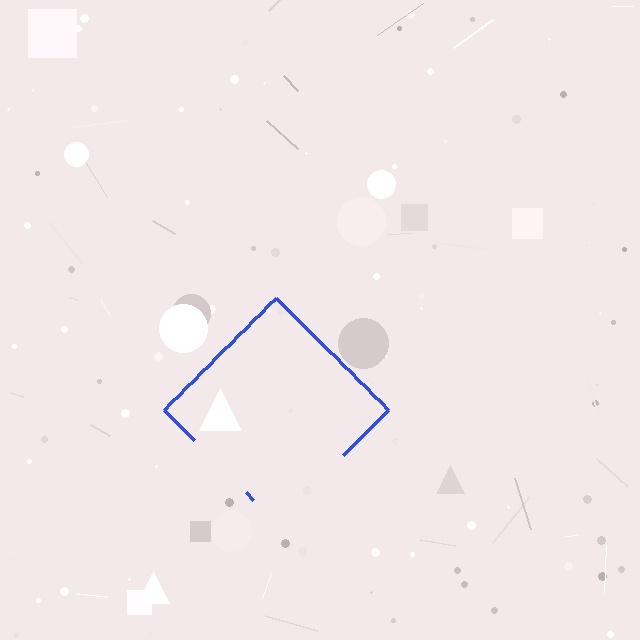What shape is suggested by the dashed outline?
The dashed outline suggests a diamond.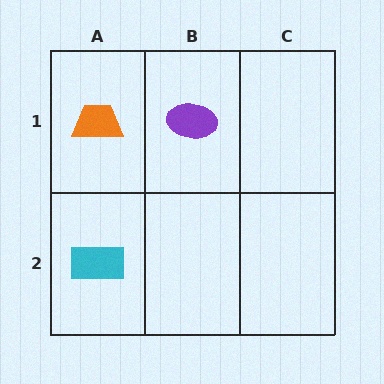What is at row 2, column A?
A cyan rectangle.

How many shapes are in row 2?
1 shape.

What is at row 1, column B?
A purple ellipse.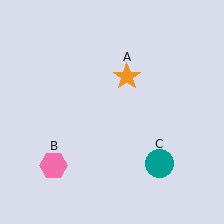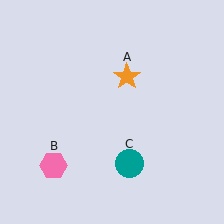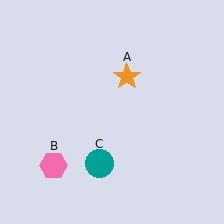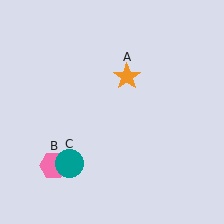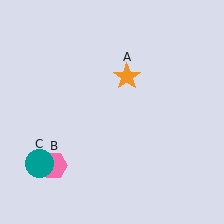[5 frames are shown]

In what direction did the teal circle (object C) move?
The teal circle (object C) moved left.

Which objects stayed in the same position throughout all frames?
Orange star (object A) and pink hexagon (object B) remained stationary.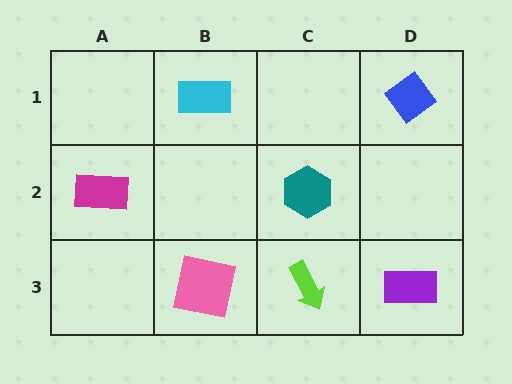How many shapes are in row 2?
2 shapes.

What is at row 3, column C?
A lime arrow.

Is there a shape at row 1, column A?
No, that cell is empty.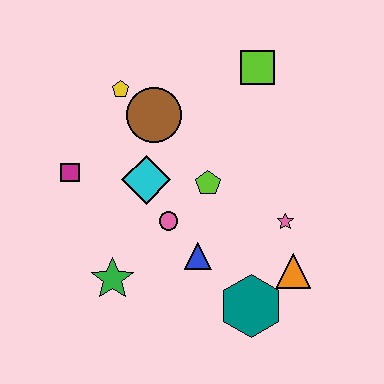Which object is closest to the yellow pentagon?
The brown circle is closest to the yellow pentagon.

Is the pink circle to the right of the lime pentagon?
No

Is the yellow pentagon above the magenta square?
Yes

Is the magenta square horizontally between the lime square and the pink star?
No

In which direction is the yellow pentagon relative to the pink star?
The yellow pentagon is to the left of the pink star.